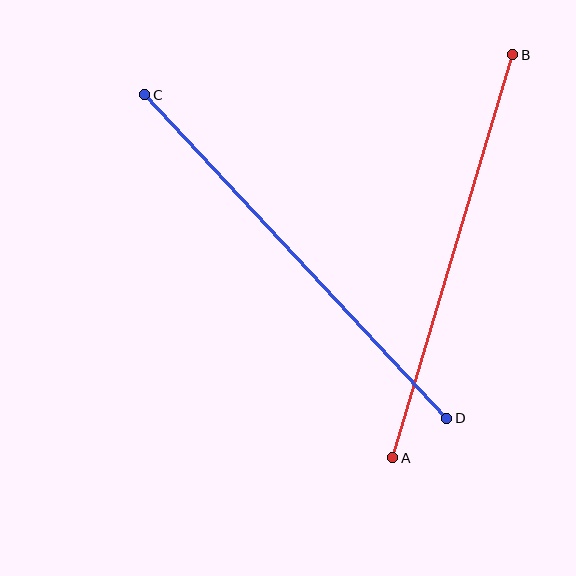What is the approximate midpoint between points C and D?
The midpoint is at approximately (296, 256) pixels.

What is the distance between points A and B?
The distance is approximately 420 pixels.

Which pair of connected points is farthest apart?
Points C and D are farthest apart.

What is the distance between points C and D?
The distance is approximately 443 pixels.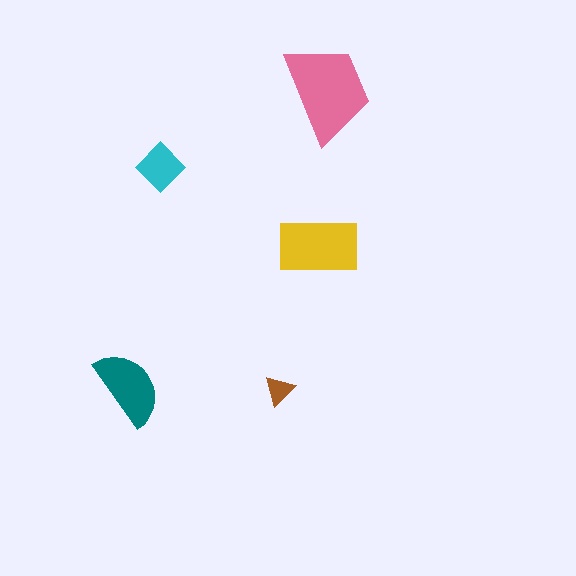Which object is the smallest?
The brown triangle.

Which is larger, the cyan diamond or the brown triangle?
The cyan diamond.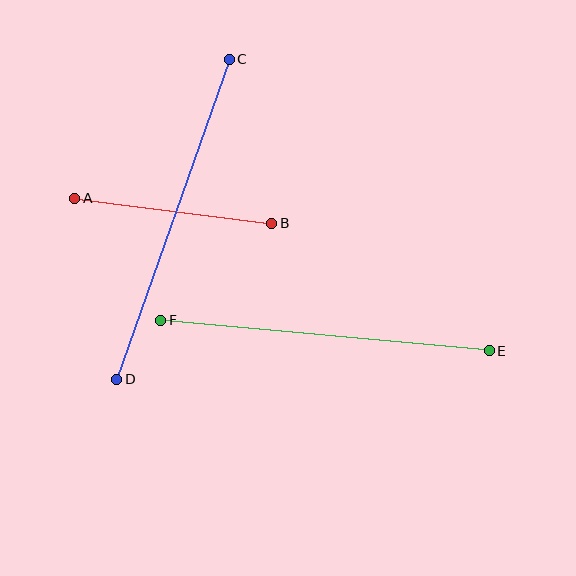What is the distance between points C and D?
The distance is approximately 339 pixels.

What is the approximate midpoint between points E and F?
The midpoint is at approximately (325, 335) pixels.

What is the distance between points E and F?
The distance is approximately 330 pixels.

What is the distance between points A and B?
The distance is approximately 199 pixels.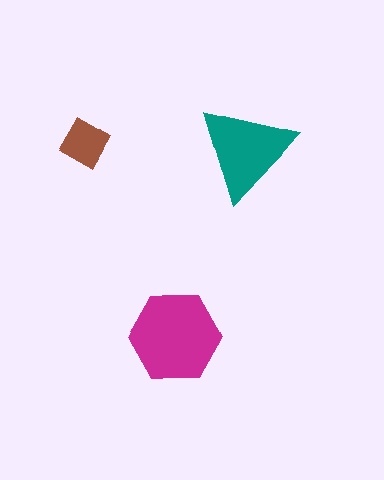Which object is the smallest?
The brown diamond.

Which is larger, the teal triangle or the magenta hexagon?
The magenta hexagon.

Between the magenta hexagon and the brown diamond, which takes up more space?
The magenta hexagon.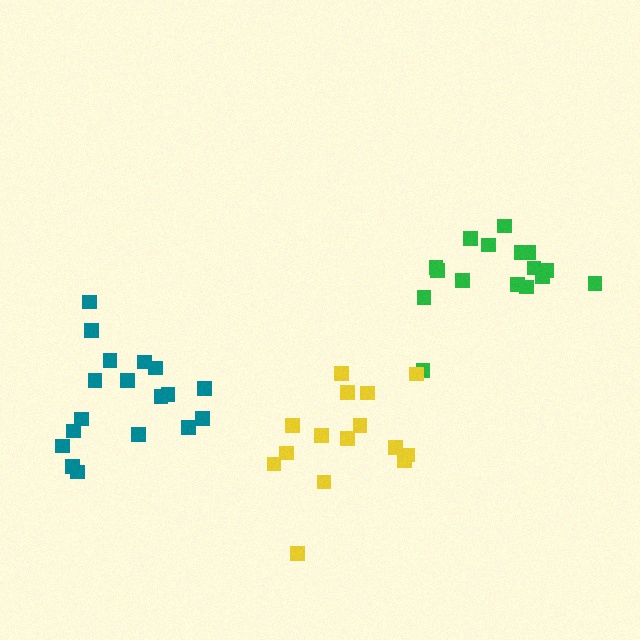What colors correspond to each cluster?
The clusters are colored: green, teal, yellow.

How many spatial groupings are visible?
There are 3 spatial groupings.